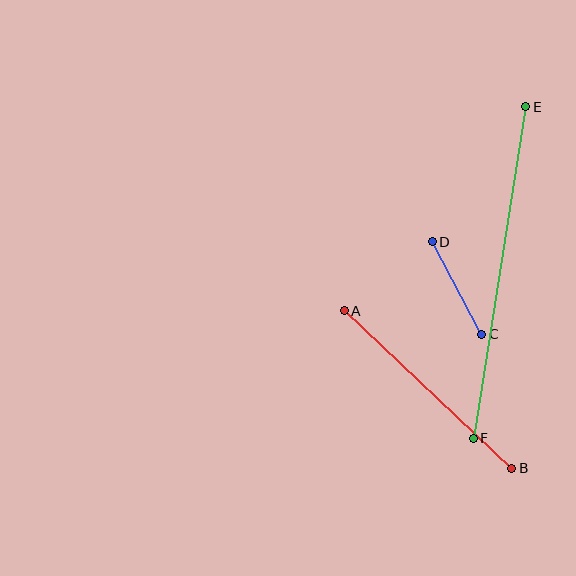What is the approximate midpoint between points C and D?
The midpoint is at approximately (457, 288) pixels.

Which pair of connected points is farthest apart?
Points E and F are farthest apart.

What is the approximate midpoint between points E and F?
The midpoint is at approximately (499, 273) pixels.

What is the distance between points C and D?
The distance is approximately 105 pixels.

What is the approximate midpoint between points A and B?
The midpoint is at approximately (428, 389) pixels.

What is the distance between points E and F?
The distance is approximately 336 pixels.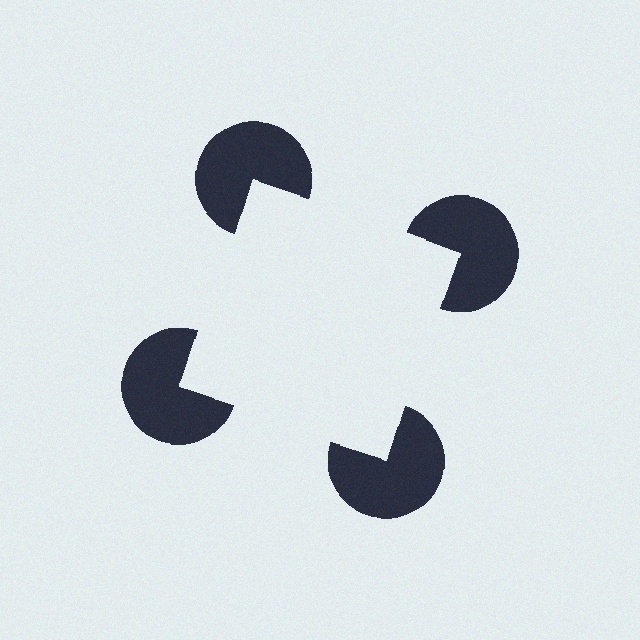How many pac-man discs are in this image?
There are 4 — one at each vertex of the illusory square.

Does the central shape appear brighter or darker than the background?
It typically appears slightly brighter than the background, even though no actual brightness change is drawn.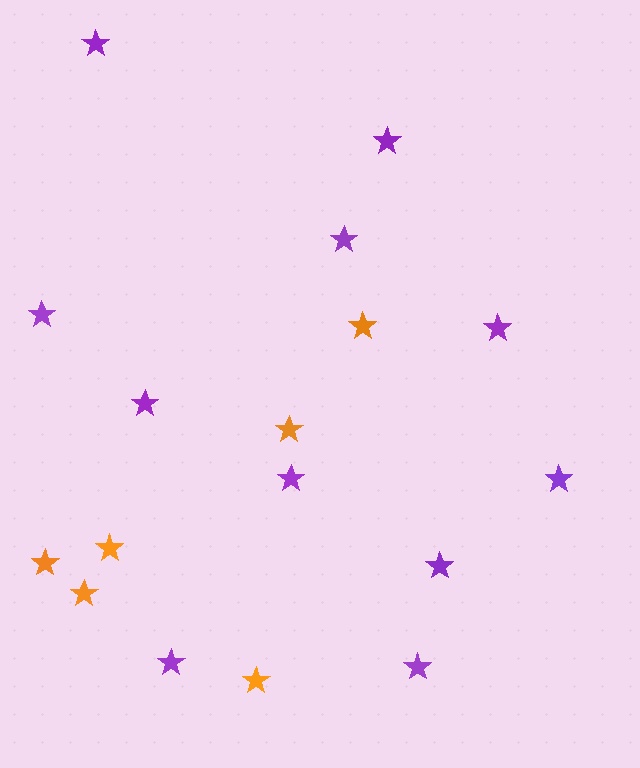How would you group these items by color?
There are 2 groups: one group of orange stars (6) and one group of purple stars (11).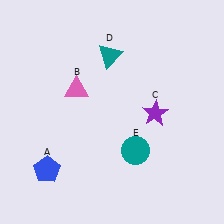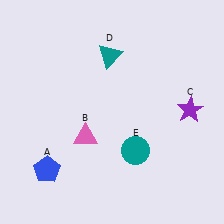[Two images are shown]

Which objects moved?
The objects that moved are: the pink triangle (B), the purple star (C).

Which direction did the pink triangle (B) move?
The pink triangle (B) moved down.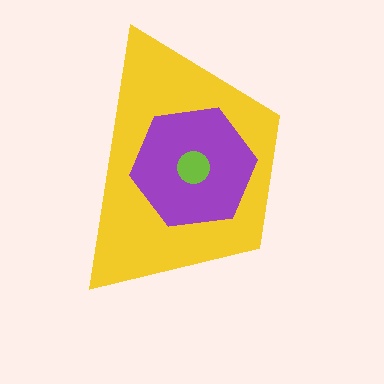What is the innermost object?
The lime circle.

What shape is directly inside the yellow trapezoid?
The purple hexagon.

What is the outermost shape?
The yellow trapezoid.